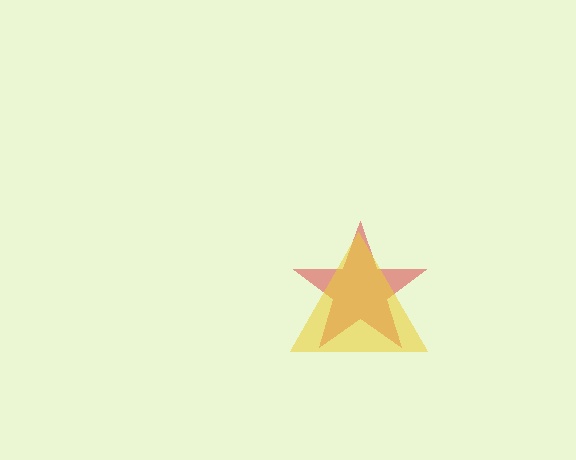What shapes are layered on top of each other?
The layered shapes are: a red star, a yellow triangle.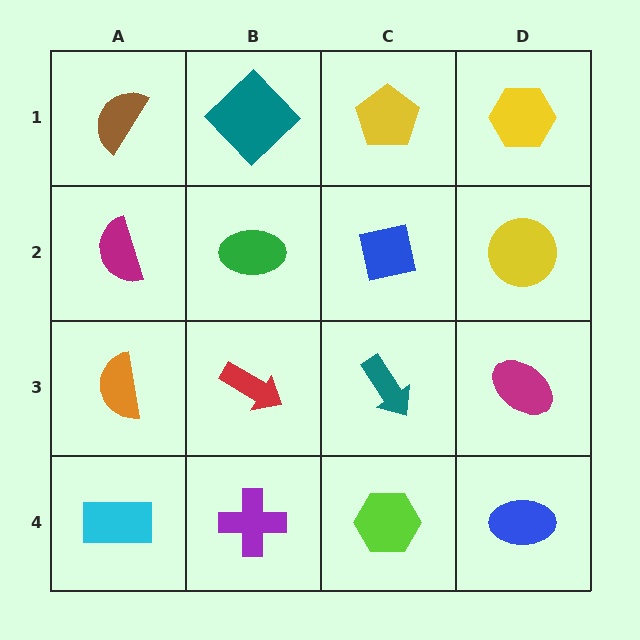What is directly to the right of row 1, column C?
A yellow hexagon.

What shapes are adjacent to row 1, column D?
A yellow circle (row 2, column D), a yellow pentagon (row 1, column C).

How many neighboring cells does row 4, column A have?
2.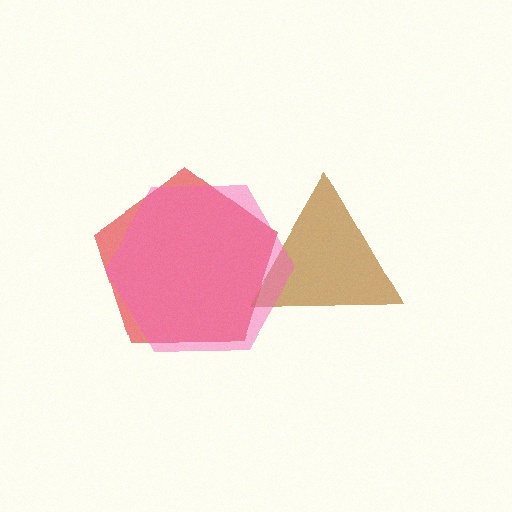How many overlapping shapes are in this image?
There are 3 overlapping shapes in the image.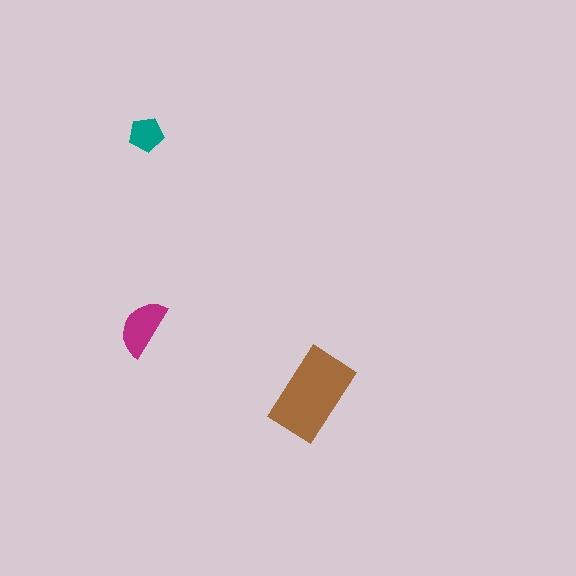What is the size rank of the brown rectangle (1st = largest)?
1st.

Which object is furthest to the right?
The brown rectangle is rightmost.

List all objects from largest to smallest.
The brown rectangle, the magenta semicircle, the teal pentagon.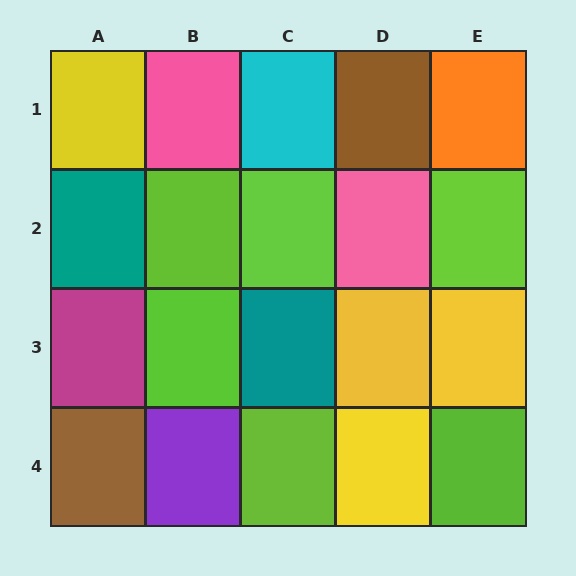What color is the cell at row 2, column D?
Pink.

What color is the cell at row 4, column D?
Yellow.